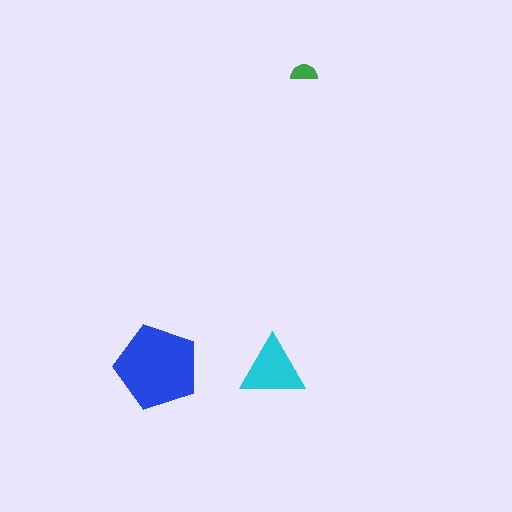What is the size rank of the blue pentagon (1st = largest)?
1st.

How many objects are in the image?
There are 3 objects in the image.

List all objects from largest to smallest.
The blue pentagon, the cyan triangle, the green semicircle.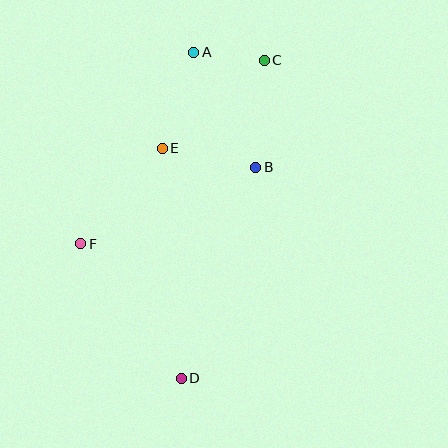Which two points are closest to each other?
Points A and C are closest to each other.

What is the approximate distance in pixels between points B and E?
The distance between B and E is approximately 95 pixels.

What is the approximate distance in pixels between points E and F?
The distance between E and F is approximately 126 pixels.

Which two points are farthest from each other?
Points C and D are farthest from each other.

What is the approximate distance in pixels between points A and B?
The distance between A and B is approximately 131 pixels.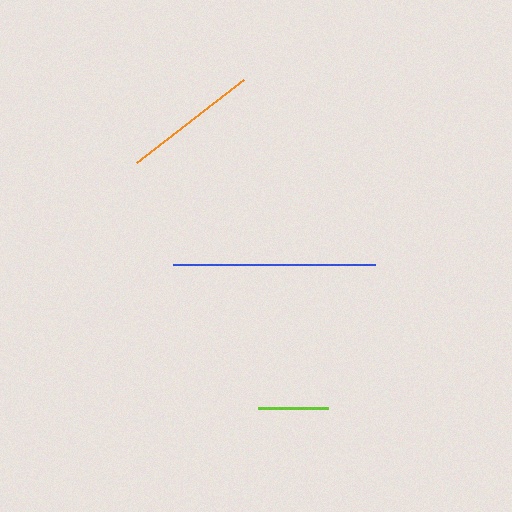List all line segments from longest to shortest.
From longest to shortest: blue, orange, lime.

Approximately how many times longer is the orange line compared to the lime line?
The orange line is approximately 1.9 times the length of the lime line.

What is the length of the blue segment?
The blue segment is approximately 202 pixels long.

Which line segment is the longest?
The blue line is the longest at approximately 202 pixels.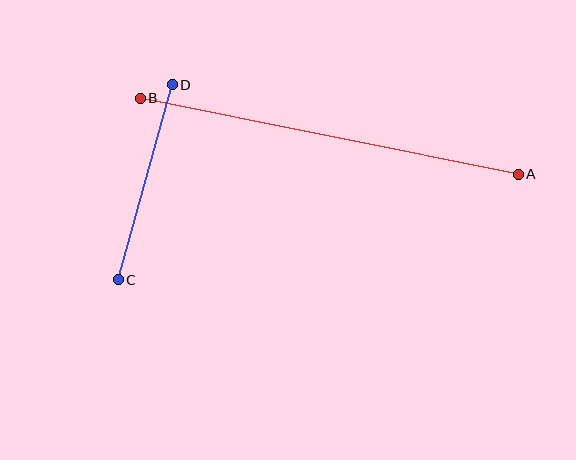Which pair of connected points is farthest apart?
Points A and B are farthest apart.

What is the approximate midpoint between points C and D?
The midpoint is at approximately (145, 182) pixels.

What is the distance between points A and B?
The distance is approximately 385 pixels.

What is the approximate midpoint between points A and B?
The midpoint is at approximately (329, 136) pixels.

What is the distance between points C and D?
The distance is approximately 202 pixels.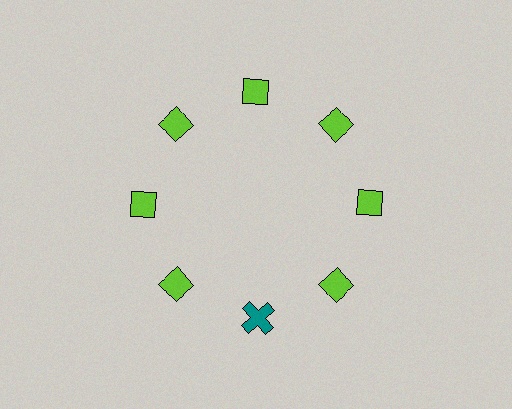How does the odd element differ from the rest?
It differs in both color (teal instead of lime) and shape (cross instead of diamond).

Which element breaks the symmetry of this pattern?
The teal cross at roughly the 6 o'clock position breaks the symmetry. All other shapes are lime diamonds.